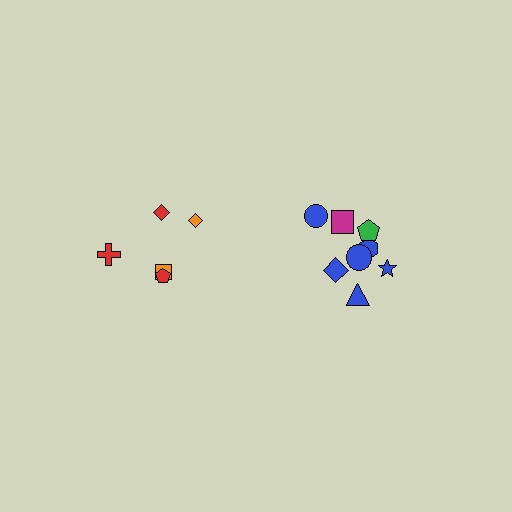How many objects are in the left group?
There are 5 objects.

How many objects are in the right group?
There are 8 objects.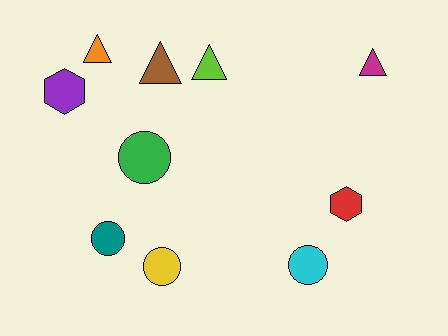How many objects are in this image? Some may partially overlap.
There are 10 objects.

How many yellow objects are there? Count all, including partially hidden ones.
There is 1 yellow object.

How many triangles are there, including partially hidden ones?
There are 4 triangles.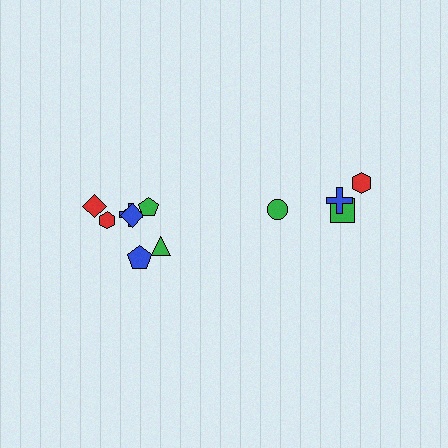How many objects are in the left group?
There are 8 objects.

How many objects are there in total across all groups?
There are 12 objects.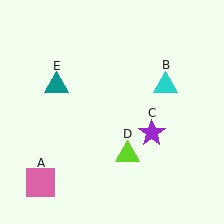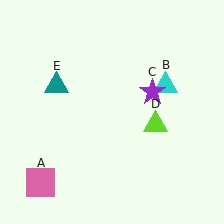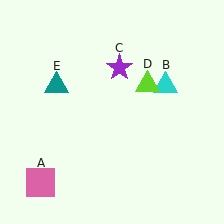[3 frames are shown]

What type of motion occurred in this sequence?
The purple star (object C), lime triangle (object D) rotated counterclockwise around the center of the scene.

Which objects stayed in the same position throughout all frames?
Pink square (object A) and cyan triangle (object B) and teal triangle (object E) remained stationary.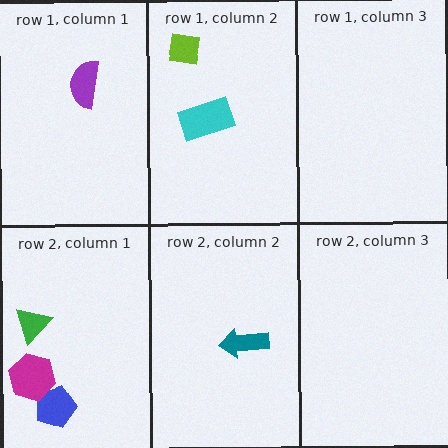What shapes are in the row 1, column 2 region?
The lime square, the cyan rectangle.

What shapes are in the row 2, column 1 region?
The green triangle, the blue pentagon, the magenta hexagon.